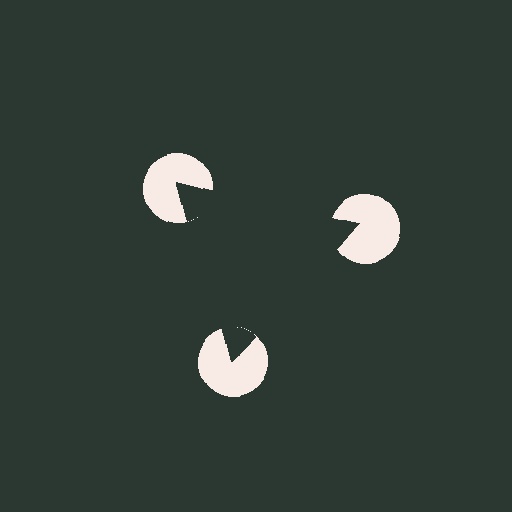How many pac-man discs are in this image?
There are 3 — one at each vertex of the illusory triangle.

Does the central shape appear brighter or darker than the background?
It typically appears slightly darker than the background, even though no actual brightness change is drawn.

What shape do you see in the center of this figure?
An illusory triangle — its edges are inferred from the aligned wedge cuts in the pac-man discs, not physically drawn.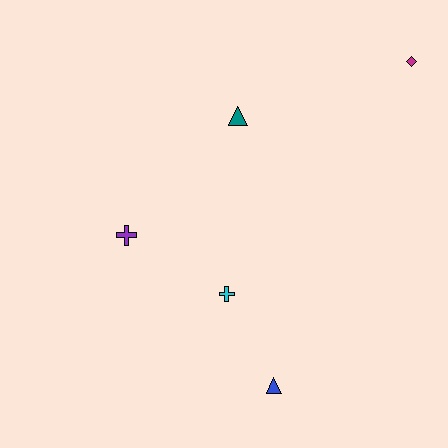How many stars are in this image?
There are no stars.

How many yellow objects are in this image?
There are no yellow objects.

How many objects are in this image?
There are 5 objects.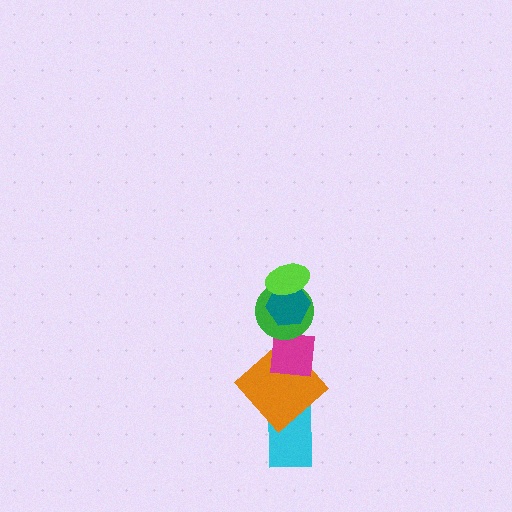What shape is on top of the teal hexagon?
The lime ellipse is on top of the teal hexagon.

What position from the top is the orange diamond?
The orange diamond is 5th from the top.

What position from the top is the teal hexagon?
The teal hexagon is 2nd from the top.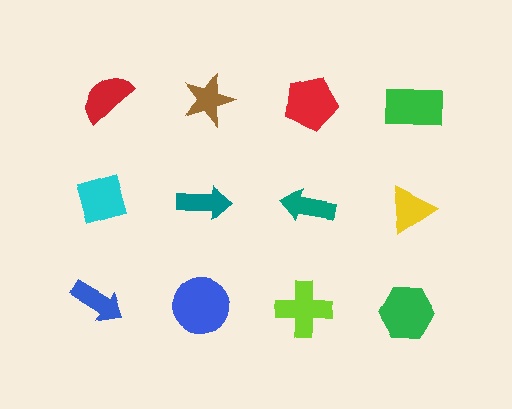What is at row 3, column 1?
A blue arrow.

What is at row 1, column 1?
A red semicircle.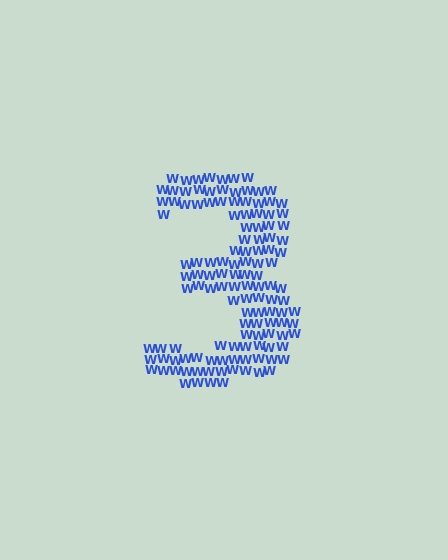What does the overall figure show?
The overall figure shows the digit 3.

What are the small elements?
The small elements are letter W's.